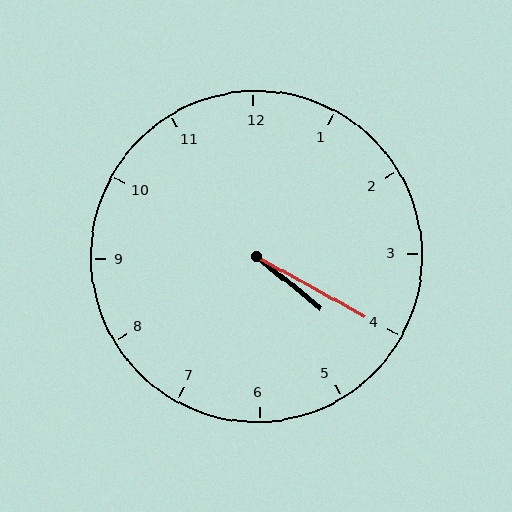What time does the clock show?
4:20.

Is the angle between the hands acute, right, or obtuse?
It is acute.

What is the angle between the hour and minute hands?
Approximately 10 degrees.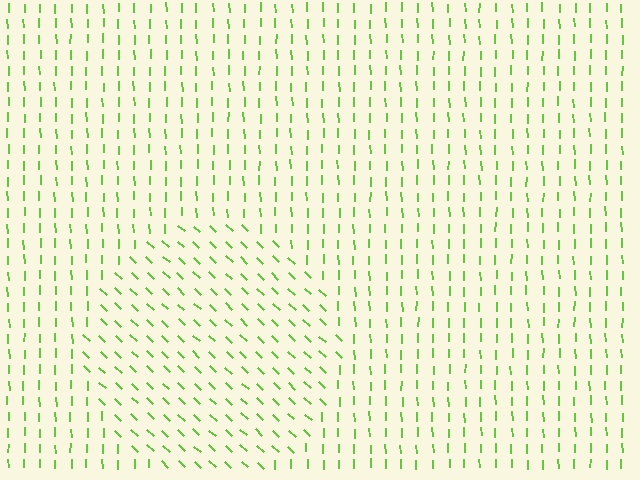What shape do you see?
I see a circle.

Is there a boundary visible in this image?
Yes, there is a texture boundary formed by a change in line orientation.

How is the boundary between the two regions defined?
The boundary is defined purely by a change in line orientation (approximately 45 degrees difference). All lines are the same color and thickness.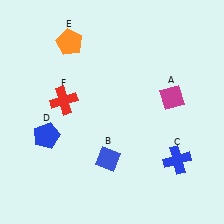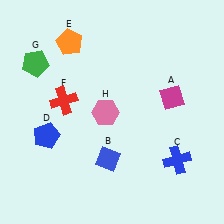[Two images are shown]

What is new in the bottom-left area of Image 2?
A pink hexagon (H) was added in the bottom-left area of Image 2.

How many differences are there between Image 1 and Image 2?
There are 2 differences between the two images.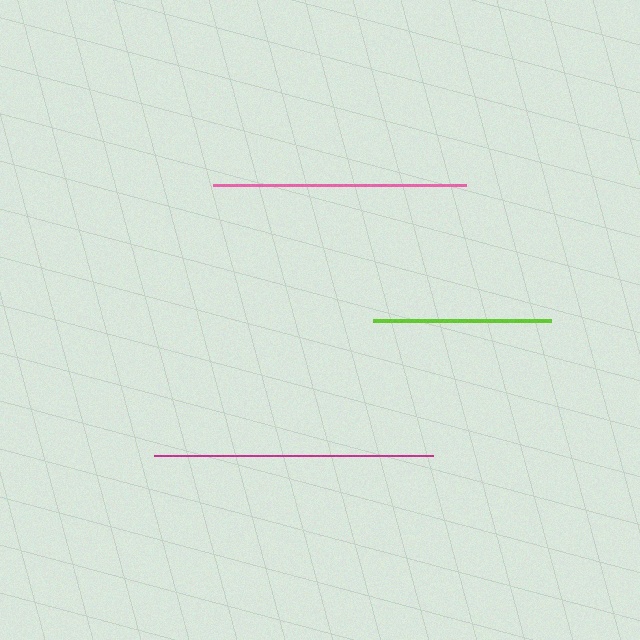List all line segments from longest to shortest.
From longest to shortest: magenta, pink, lime.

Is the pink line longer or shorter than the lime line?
The pink line is longer than the lime line.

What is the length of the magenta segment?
The magenta segment is approximately 280 pixels long.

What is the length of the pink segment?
The pink segment is approximately 253 pixels long.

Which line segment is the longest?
The magenta line is the longest at approximately 280 pixels.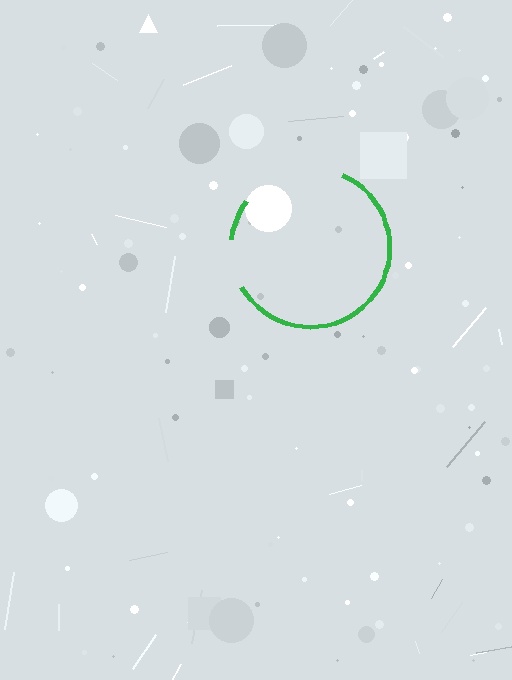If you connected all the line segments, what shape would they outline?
They would outline a circle.